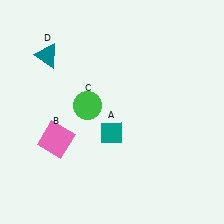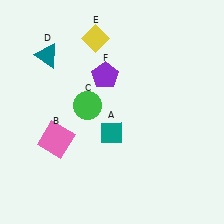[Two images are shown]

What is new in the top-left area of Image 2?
A yellow diamond (E) was added in the top-left area of Image 2.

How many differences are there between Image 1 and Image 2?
There are 2 differences between the two images.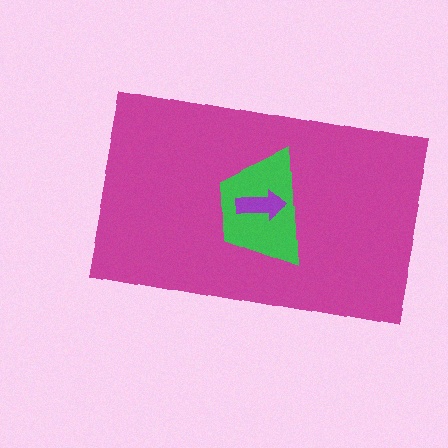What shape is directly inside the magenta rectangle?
The green trapezoid.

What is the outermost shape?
The magenta rectangle.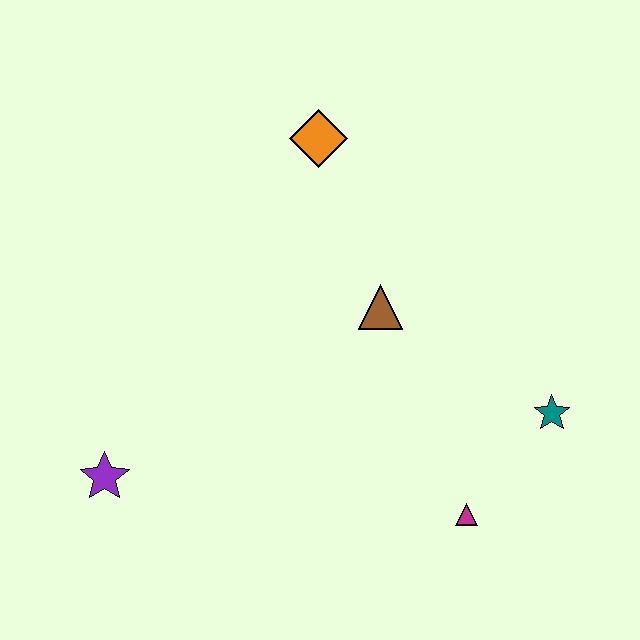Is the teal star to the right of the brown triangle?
Yes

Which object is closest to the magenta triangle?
The teal star is closest to the magenta triangle.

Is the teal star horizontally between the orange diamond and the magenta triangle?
No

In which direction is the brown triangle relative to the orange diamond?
The brown triangle is below the orange diamond.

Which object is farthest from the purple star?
The teal star is farthest from the purple star.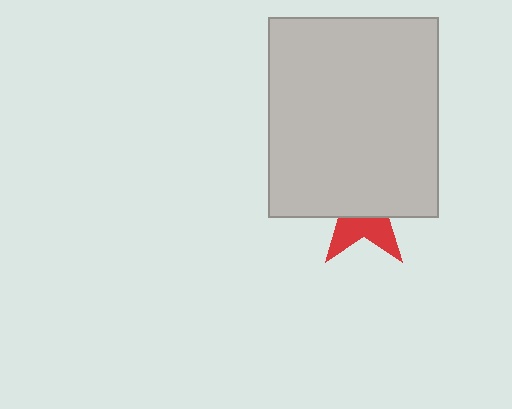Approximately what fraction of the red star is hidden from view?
Roughly 63% of the red star is hidden behind the light gray rectangle.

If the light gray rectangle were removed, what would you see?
You would see the complete red star.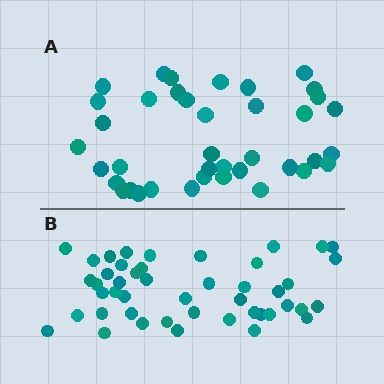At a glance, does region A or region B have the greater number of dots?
Region B (the bottom region) has more dots.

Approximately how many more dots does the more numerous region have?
Region B has roughly 8 or so more dots than region A.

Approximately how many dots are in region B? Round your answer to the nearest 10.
About 50 dots. (The exact count is 46, which rounds to 50.)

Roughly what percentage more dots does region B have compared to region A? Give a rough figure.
About 20% more.